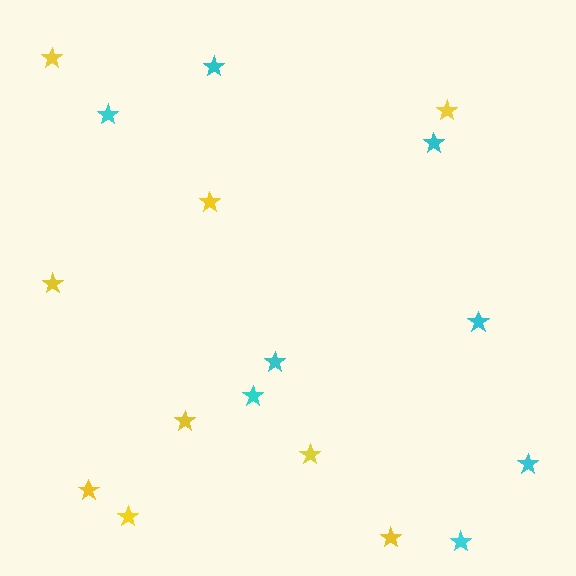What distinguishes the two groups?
There are 2 groups: one group of yellow stars (9) and one group of cyan stars (8).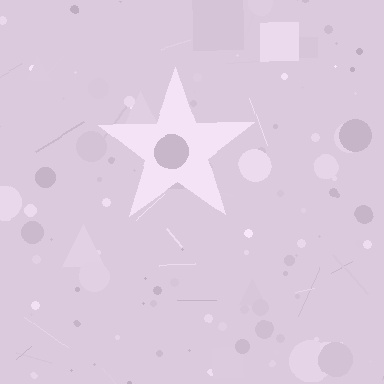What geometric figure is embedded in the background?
A star is embedded in the background.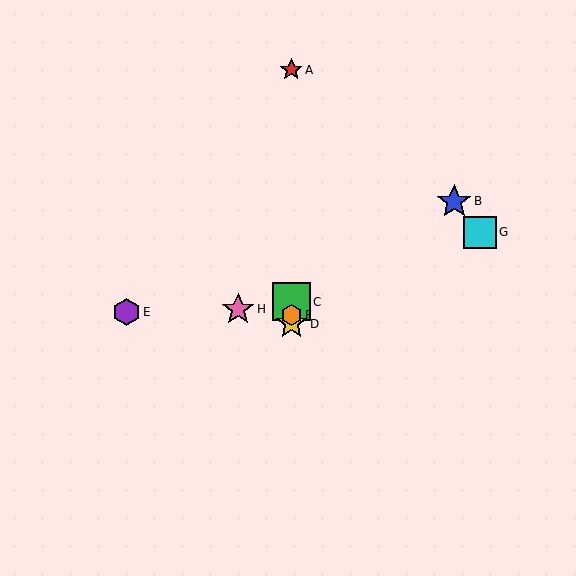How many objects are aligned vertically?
4 objects (A, C, D, F) are aligned vertically.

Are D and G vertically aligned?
No, D is at x≈291 and G is at x≈480.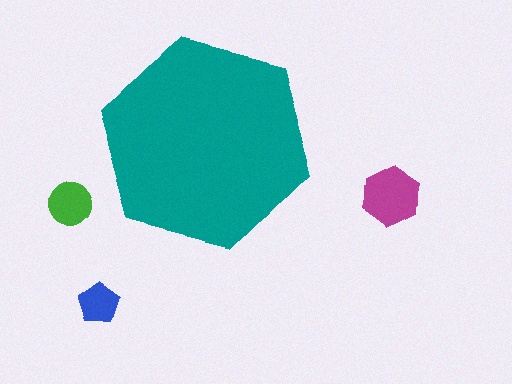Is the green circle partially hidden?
No, the green circle is fully visible.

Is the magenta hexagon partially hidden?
No, the magenta hexagon is fully visible.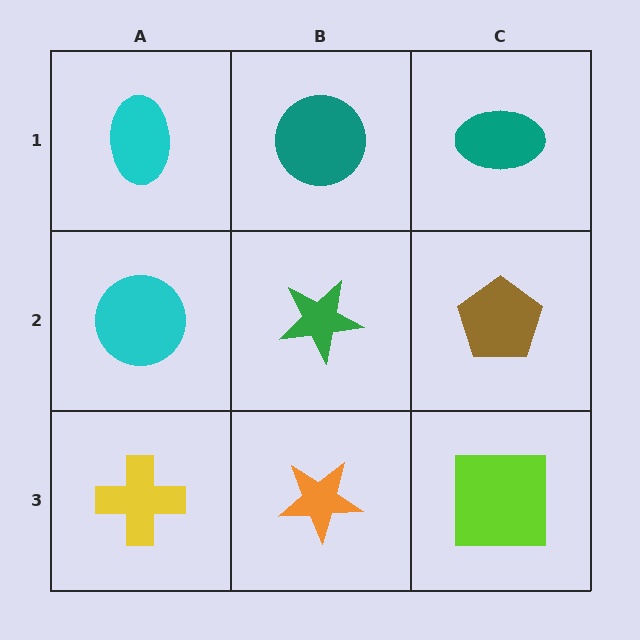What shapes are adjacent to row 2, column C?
A teal ellipse (row 1, column C), a lime square (row 3, column C), a green star (row 2, column B).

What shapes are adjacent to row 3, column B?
A green star (row 2, column B), a yellow cross (row 3, column A), a lime square (row 3, column C).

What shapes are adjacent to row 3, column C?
A brown pentagon (row 2, column C), an orange star (row 3, column B).